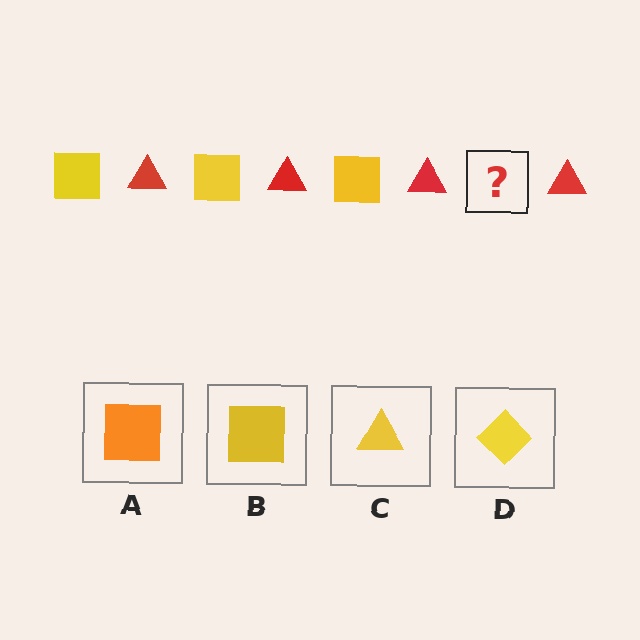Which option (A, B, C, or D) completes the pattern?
B.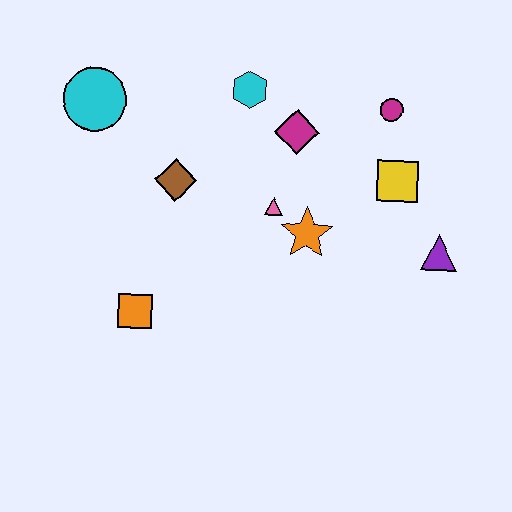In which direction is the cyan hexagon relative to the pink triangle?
The cyan hexagon is above the pink triangle.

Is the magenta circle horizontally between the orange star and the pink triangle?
No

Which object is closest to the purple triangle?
The yellow square is closest to the purple triangle.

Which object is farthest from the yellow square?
The cyan circle is farthest from the yellow square.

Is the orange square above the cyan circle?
No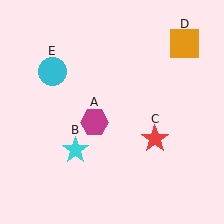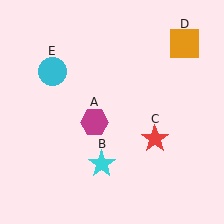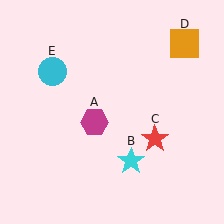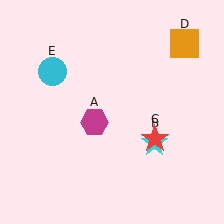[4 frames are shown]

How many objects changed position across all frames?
1 object changed position: cyan star (object B).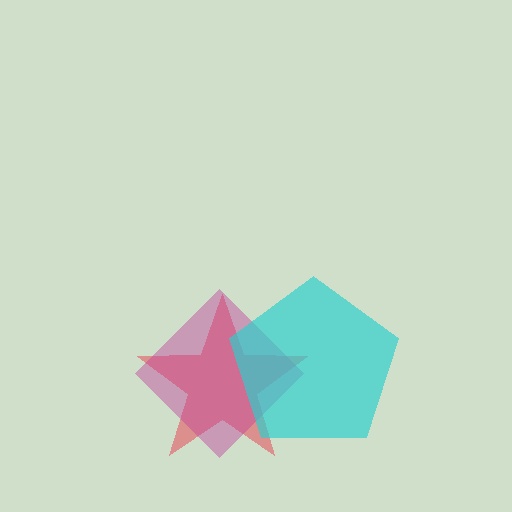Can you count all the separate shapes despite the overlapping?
Yes, there are 3 separate shapes.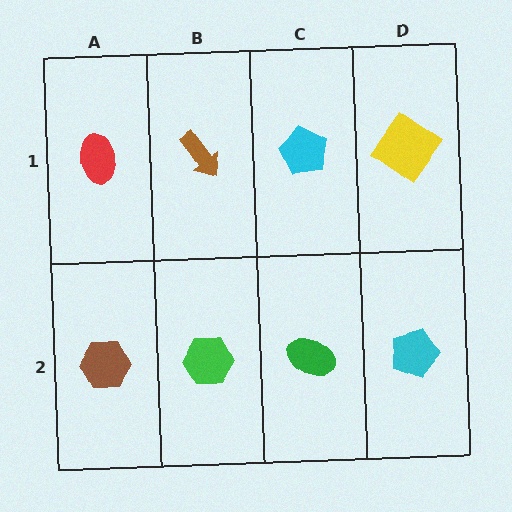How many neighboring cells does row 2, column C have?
3.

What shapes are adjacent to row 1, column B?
A green hexagon (row 2, column B), a red ellipse (row 1, column A), a cyan pentagon (row 1, column C).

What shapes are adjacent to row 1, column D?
A cyan pentagon (row 2, column D), a cyan pentagon (row 1, column C).